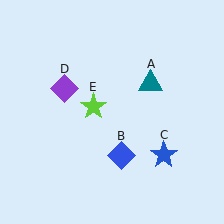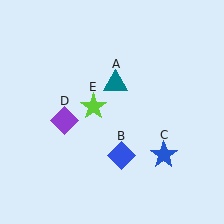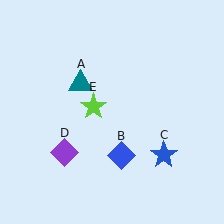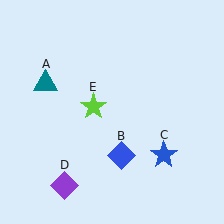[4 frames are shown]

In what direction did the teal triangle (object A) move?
The teal triangle (object A) moved left.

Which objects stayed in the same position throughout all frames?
Blue diamond (object B) and blue star (object C) and lime star (object E) remained stationary.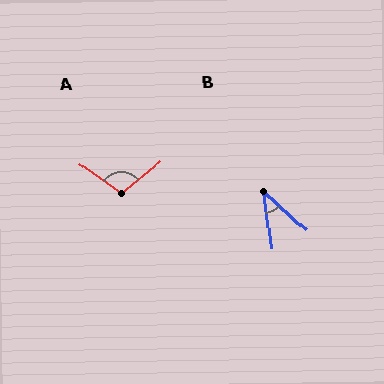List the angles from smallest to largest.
B (40°), A (106°).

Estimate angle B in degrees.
Approximately 40 degrees.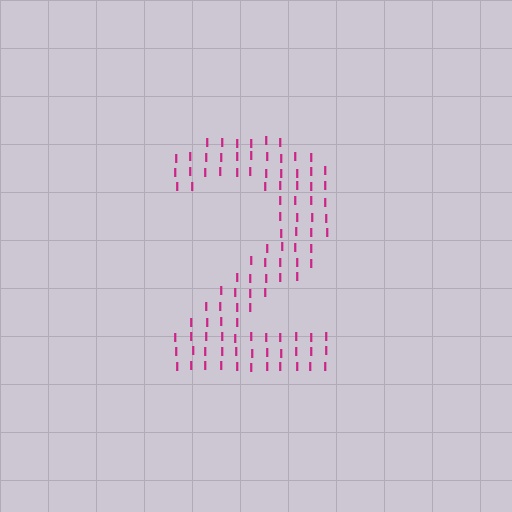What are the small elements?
The small elements are letter I's.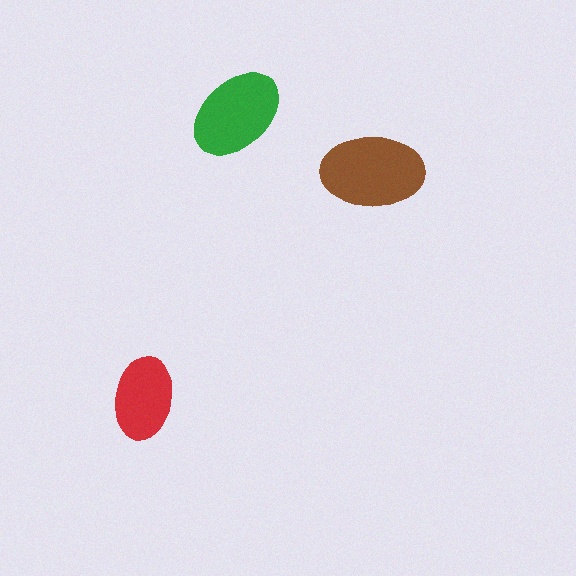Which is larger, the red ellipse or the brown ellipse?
The brown one.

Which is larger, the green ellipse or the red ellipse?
The green one.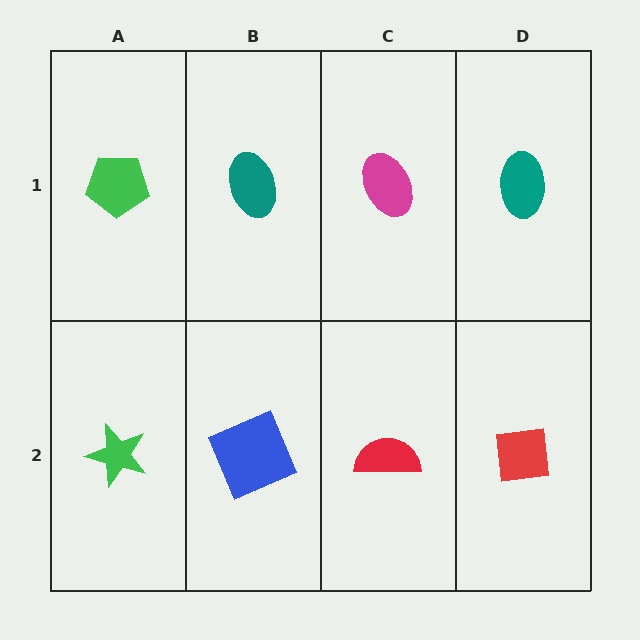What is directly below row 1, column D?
A red square.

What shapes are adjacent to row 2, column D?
A teal ellipse (row 1, column D), a red semicircle (row 2, column C).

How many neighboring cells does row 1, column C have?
3.